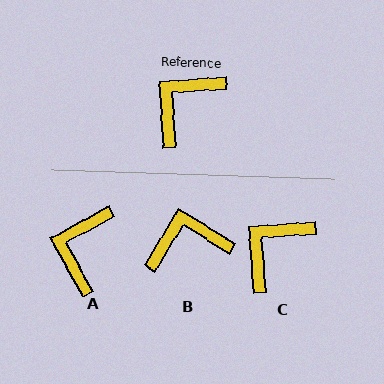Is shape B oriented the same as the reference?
No, it is off by about 36 degrees.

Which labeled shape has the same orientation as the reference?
C.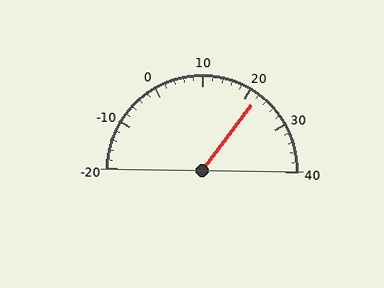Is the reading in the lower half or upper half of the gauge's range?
The reading is in the upper half of the range (-20 to 40).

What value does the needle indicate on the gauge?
The needle indicates approximately 22.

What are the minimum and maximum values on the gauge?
The gauge ranges from -20 to 40.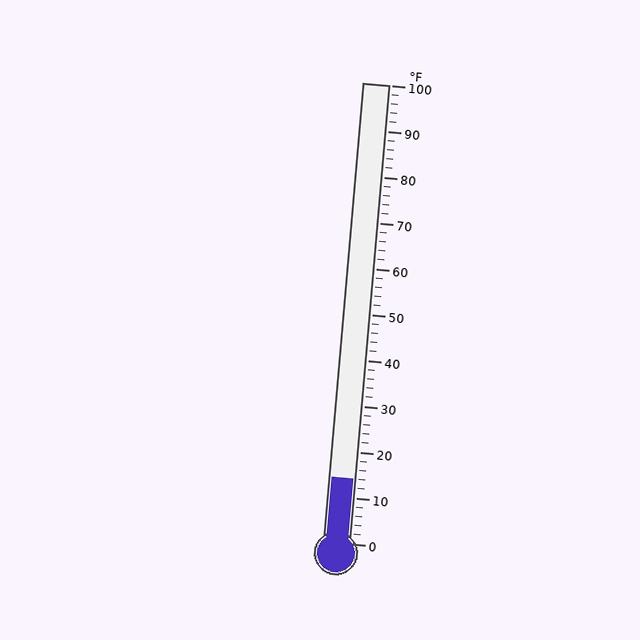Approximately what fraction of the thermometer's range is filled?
The thermometer is filled to approximately 15% of its range.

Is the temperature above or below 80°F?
The temperature is below 80°F.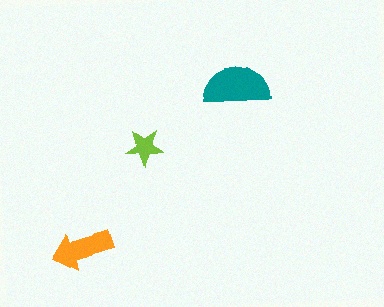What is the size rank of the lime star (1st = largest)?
3rd.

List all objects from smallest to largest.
The lime star, the orange arrow, the teal semicircle.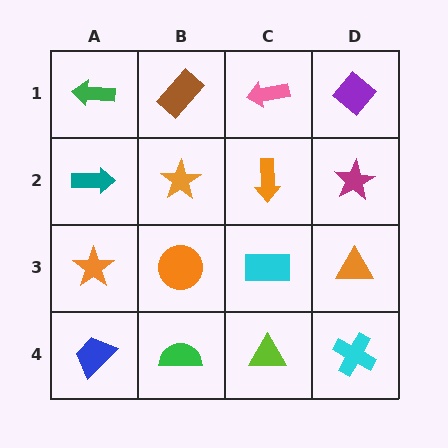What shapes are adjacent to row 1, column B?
An orange star (row 2, column B), a green arrow (row 1, column A), a pink arrow (row 1, column C).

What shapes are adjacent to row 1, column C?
An orange arrow (row 2, column C), a brown rectangle (row 1, column B), a purple diamond (row 1, column D).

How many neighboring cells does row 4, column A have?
2.